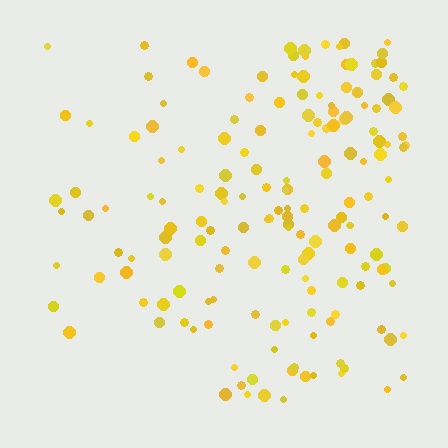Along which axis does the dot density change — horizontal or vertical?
Horizontal.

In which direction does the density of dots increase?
From left to right, with the right side densest.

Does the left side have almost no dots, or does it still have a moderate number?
Still a moderate number, just noticeably fewer than the right.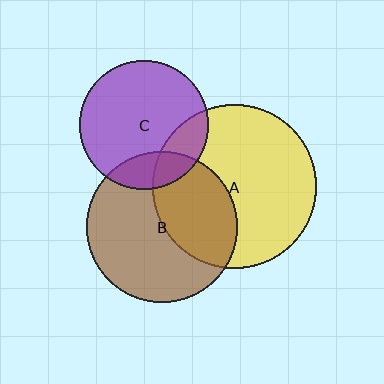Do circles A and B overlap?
Yes.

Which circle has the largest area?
Circle A (yellow).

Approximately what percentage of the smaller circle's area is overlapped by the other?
Approximately 40%.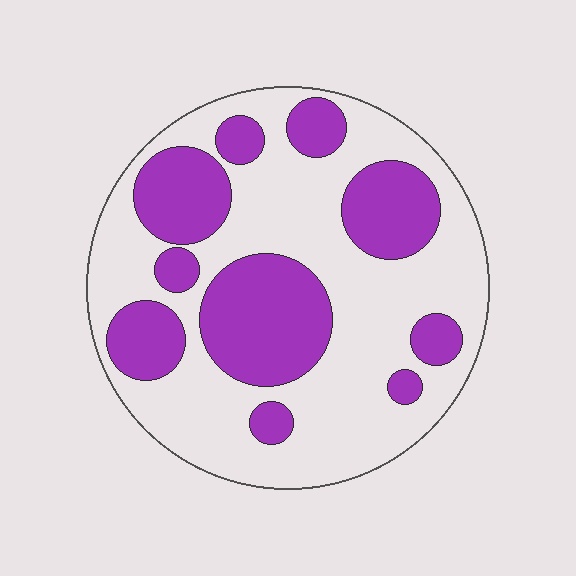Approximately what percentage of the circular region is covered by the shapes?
Approximately 35%.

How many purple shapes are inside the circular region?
10.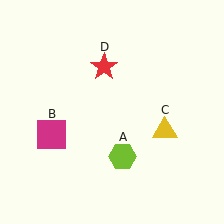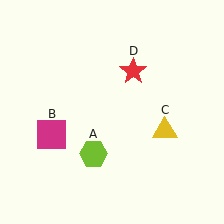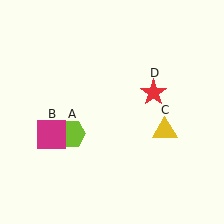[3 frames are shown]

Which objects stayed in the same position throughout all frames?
Magenta square (object B) and yellow triangle (object C) remained stationary.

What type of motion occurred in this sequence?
The lime hexagon (object A), red star (object D) rotated clockwise around the center of the scene.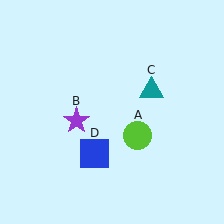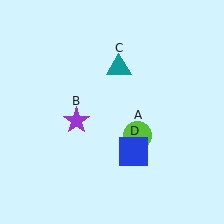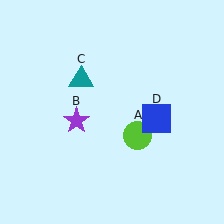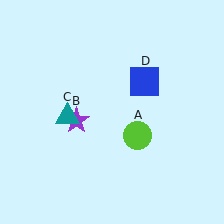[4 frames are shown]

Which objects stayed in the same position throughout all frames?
Lime circle (object A) and purple star (object B) remained stationary.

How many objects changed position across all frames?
2 objects changed position: teal triangle (object C), blue square (object D).